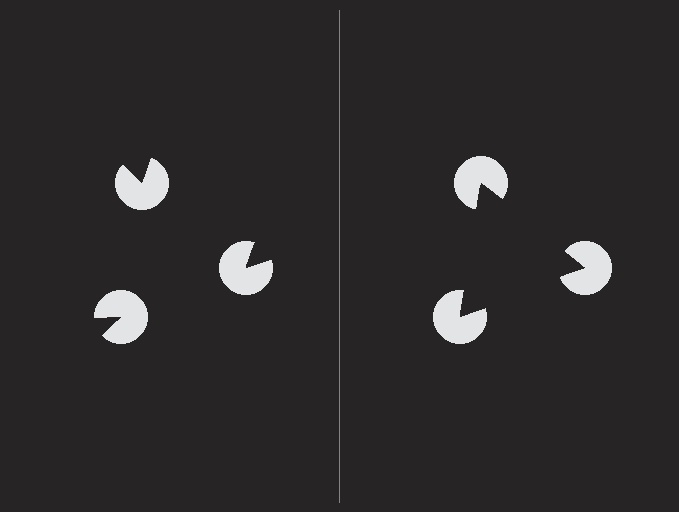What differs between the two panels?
The pac-man discs are positioned identically on both sides; only the wedge orientations differ. On the right they align to a triangle; on the left they are misaligned.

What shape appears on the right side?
An illusory triangle.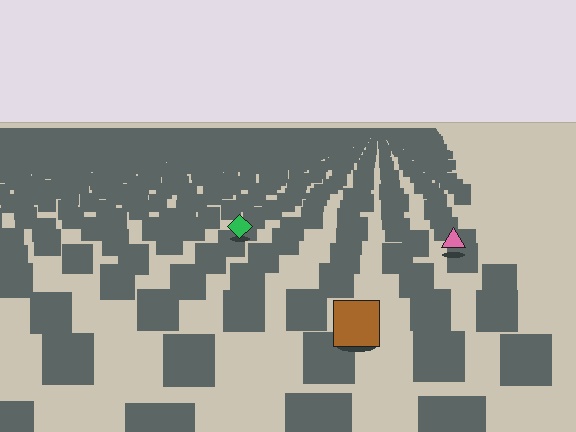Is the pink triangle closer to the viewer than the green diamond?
Yes. The pink triangle is closer — you can tell from the texture gradient: the ground texture is coarser near it.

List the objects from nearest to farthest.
From nearest to farthest: the brown square, the pink triangle, the green diamond.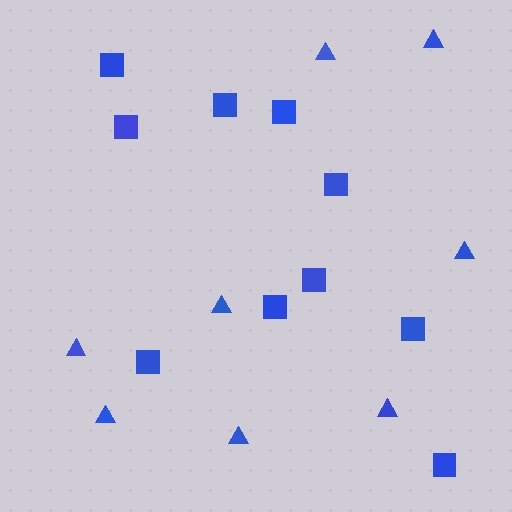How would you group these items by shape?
There are 2 groups: one group of squares (10) and one group of triangles (8).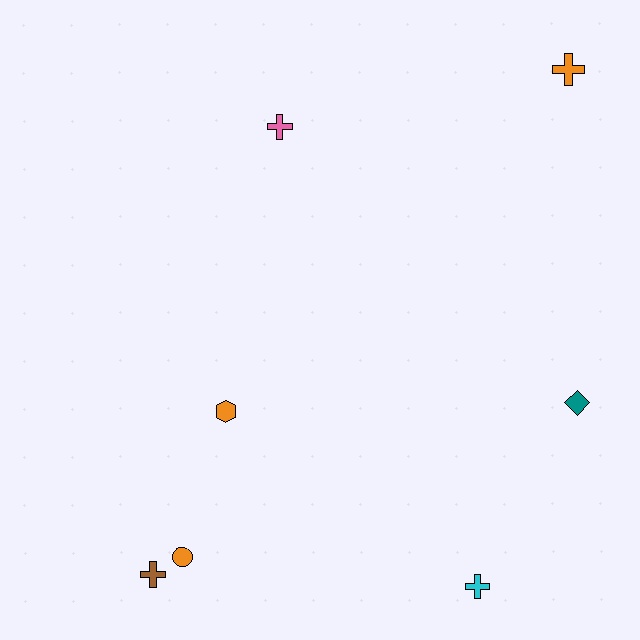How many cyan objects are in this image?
There is 1 cyan object.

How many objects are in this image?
There are 7 objects.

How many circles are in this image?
There is 1 circle.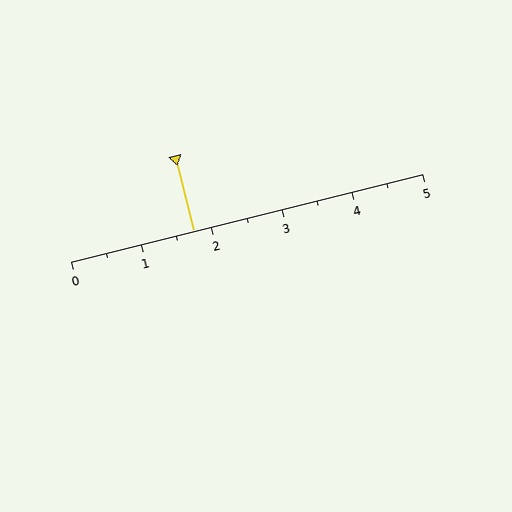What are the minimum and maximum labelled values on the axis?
The axis runs from 0 to 5.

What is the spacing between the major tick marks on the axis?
The major ticks are spaced 1 apart.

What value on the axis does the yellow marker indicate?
The marker indicates approximately 1.8.